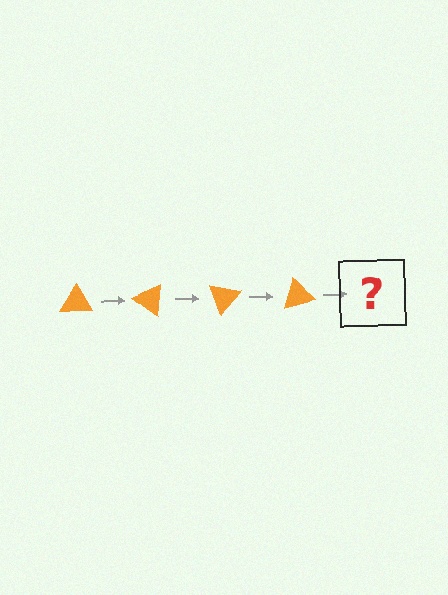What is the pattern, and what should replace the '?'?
The pattern is that the triangle rotates 35 degrees each step. The '?' should be an orange triangle rotated 140 degrees.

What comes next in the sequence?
The next element should be an orange triangle rotated 140 degrees.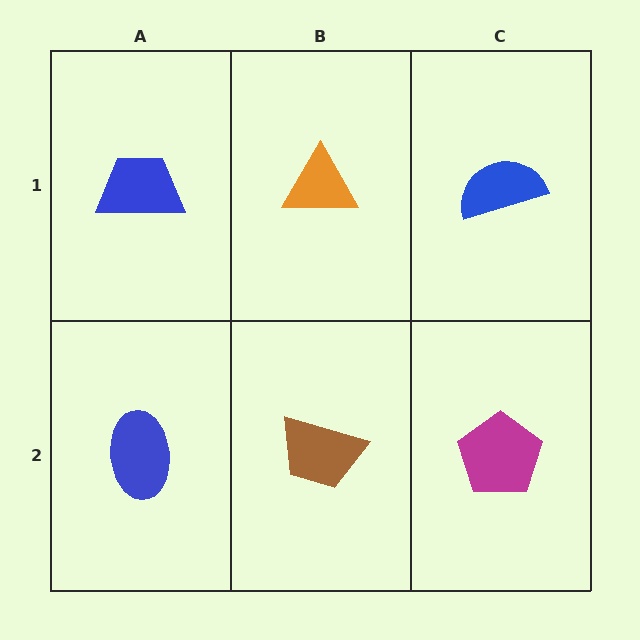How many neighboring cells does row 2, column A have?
2.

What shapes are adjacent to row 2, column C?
A blue semicircle (row 1, column C), a brown trapezoid (row 2, column B).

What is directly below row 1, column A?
A blue ellipse.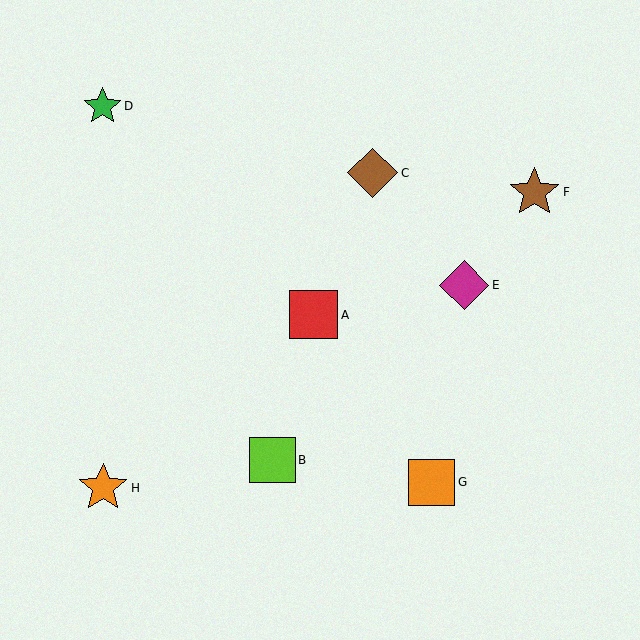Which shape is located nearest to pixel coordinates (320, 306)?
The red square (labeled A) at (313, 315) is nearest to that location.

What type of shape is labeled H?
Shape H is an orange star.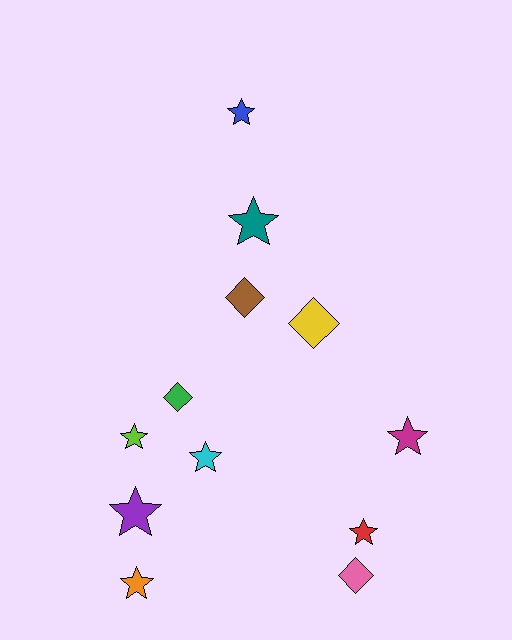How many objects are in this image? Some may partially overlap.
There are 12 objects.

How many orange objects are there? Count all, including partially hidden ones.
There is 1 orange object.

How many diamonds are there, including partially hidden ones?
There are 4 diamonds.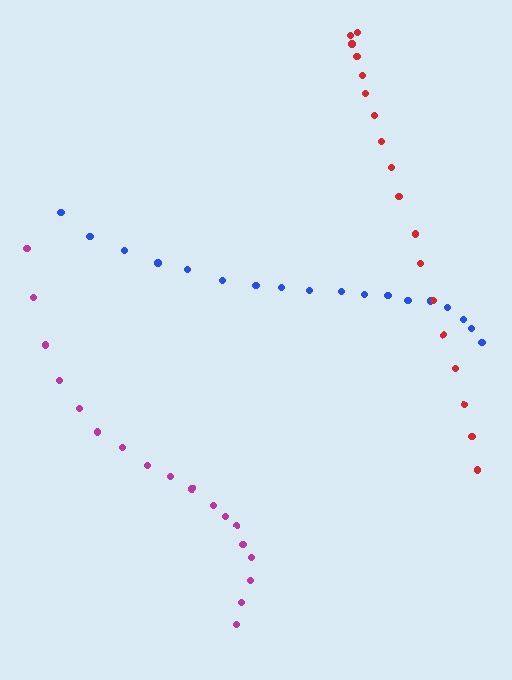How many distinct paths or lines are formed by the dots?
There are 3 distinct paths.